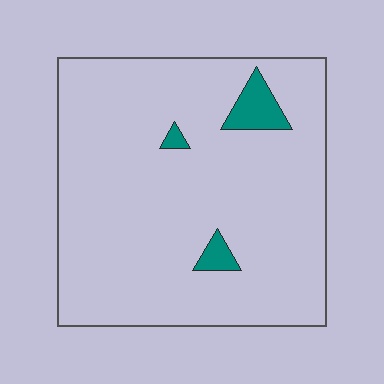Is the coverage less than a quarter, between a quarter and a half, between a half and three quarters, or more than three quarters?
Less than a quarter.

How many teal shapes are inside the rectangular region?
3.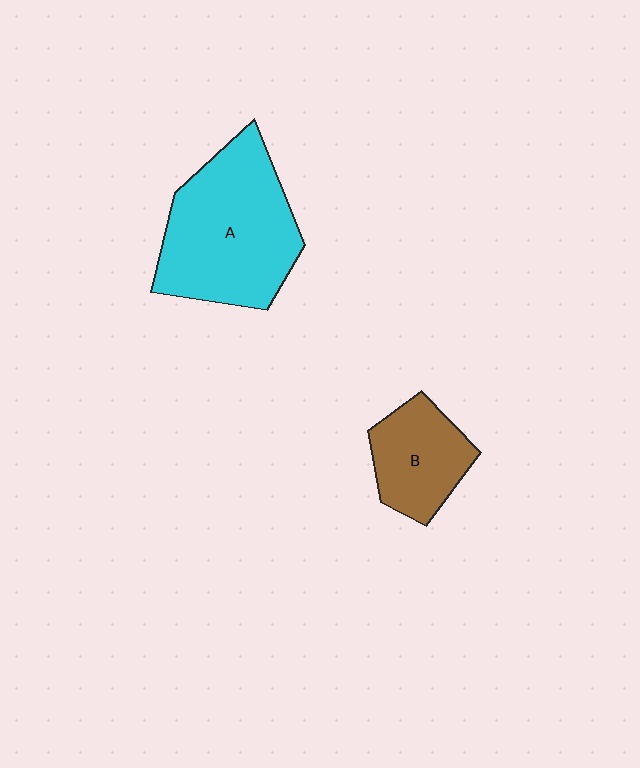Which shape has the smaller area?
Shape B (brown).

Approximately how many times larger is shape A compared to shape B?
Approximately 2.0 times.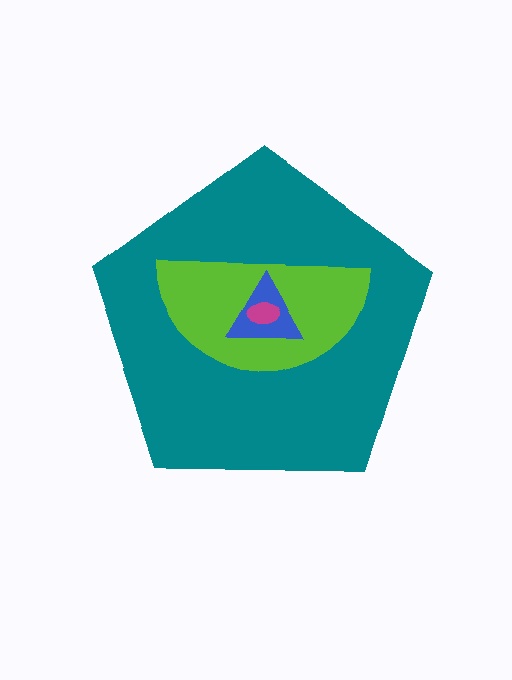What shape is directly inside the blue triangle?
The magenta ellipse.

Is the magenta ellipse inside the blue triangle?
Yes.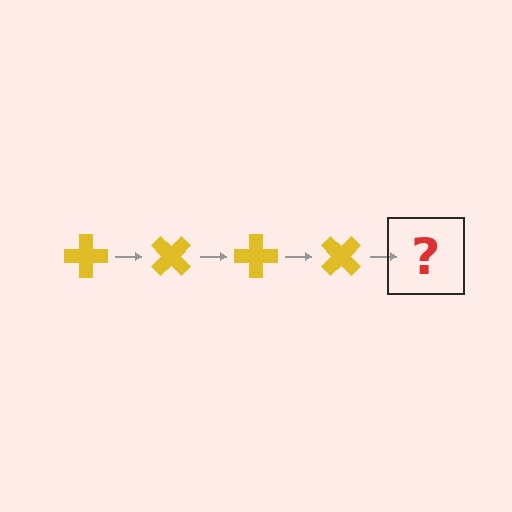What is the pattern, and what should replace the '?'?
The pattern is that the cross rotates 45 degrees each step. The '?' should be a yellow cross rotated 180 degrees.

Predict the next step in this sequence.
The next step is a yellow cross rotated 180 degrees.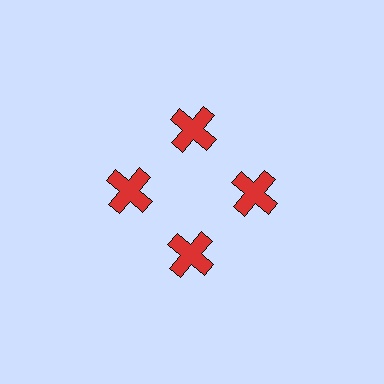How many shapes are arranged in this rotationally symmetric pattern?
There are 4 shapes, arranged in 4 groups of 1.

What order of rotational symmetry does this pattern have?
This pattern has 4-fold rotational symmetry.